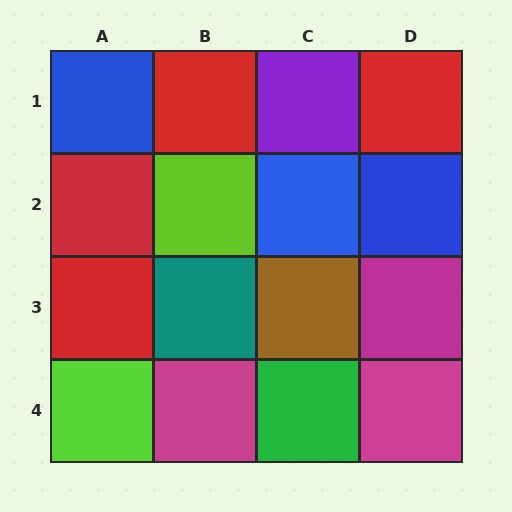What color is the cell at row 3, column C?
Brown.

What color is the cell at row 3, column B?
Teal.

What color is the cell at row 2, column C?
Blue.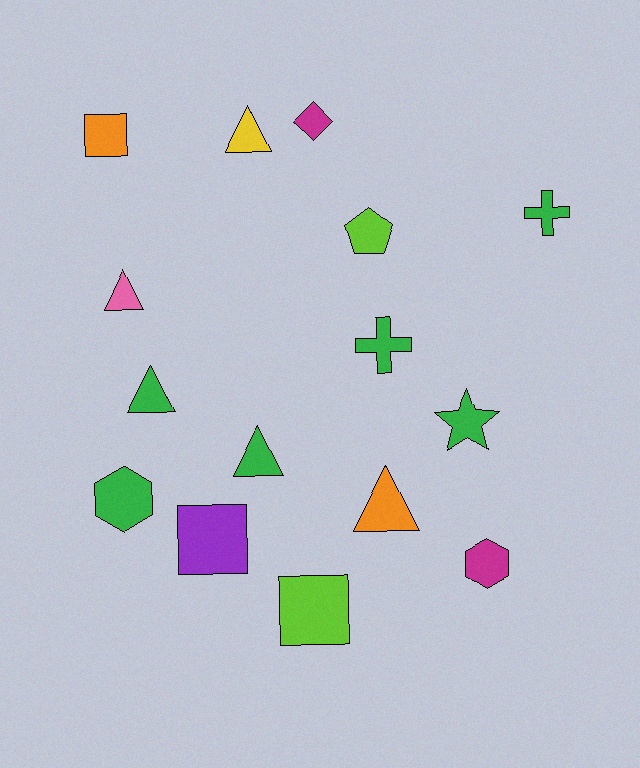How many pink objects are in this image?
There is 1 pink object.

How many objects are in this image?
There are 15 objects.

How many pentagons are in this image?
There is 1 pentagon.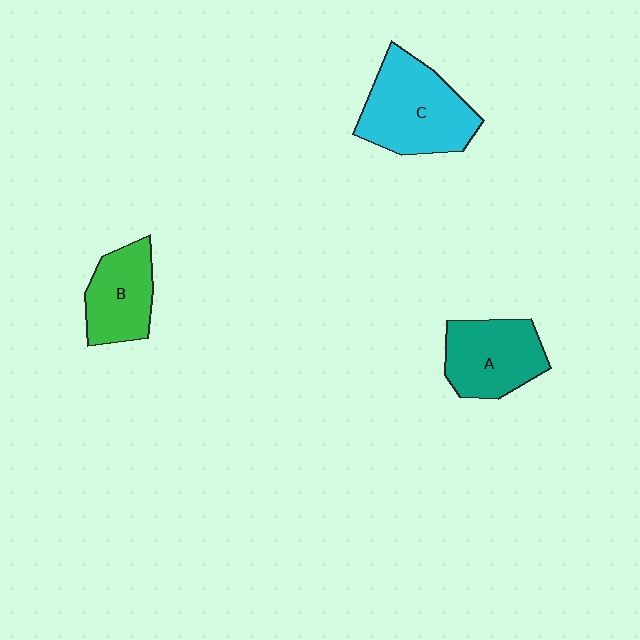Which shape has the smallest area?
Shape B (green).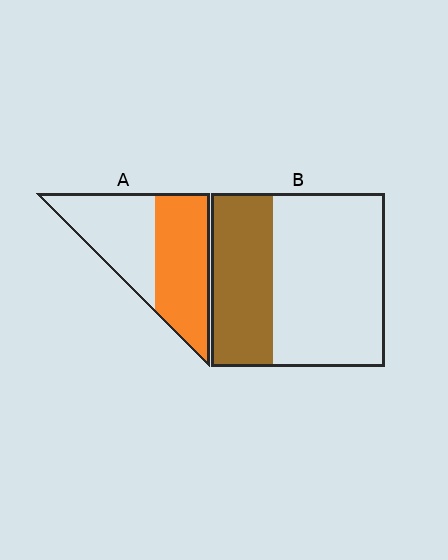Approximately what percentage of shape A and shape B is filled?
A is approximately 55% and B is approximately 35%.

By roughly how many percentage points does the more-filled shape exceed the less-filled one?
By roughly 15 percentage points (A over B).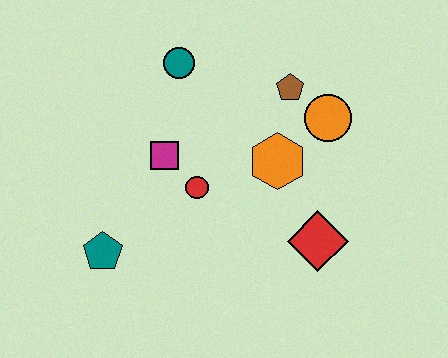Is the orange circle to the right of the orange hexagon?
Yes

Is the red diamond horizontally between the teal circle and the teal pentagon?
No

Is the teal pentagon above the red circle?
No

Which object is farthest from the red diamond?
The teal circle is farthest from the red diamond.